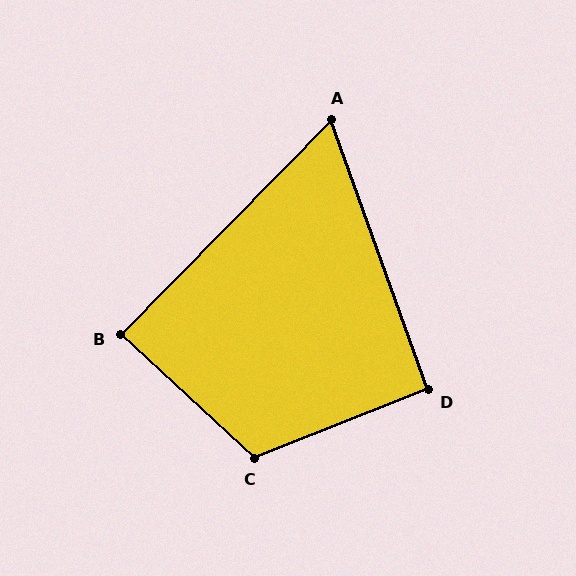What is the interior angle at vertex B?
Approximately 88 degrees (approximately right).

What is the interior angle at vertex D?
Approximately 92 degrees (approximately right).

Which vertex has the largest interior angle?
C, at approximately 116 degrees.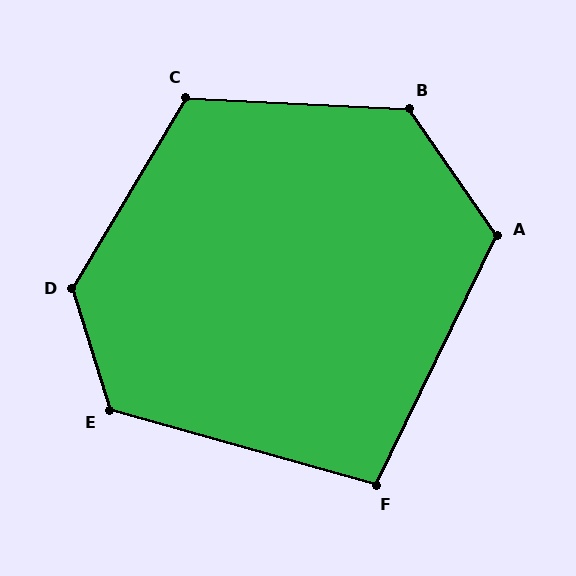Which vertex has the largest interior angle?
D, at approximately 132 degrees.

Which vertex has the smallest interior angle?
F, at approximately 100 degrees.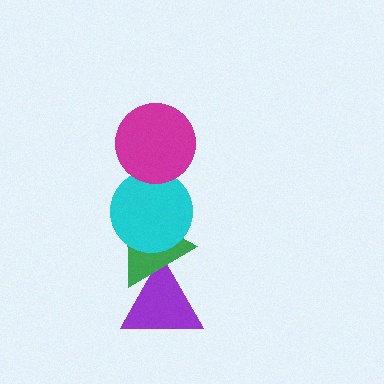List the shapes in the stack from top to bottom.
From top to bottom: the magenta circle, the cyan circle, the green triangle, the purple triangle.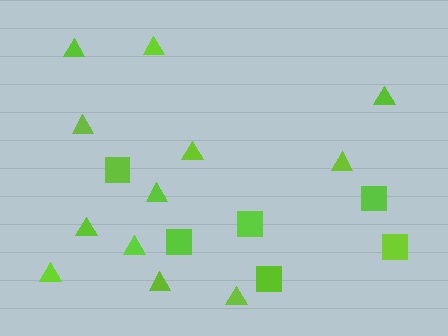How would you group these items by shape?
There are 2 groups: one group of squares (6) and one group of triangles (12).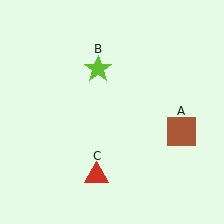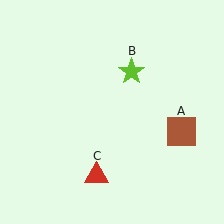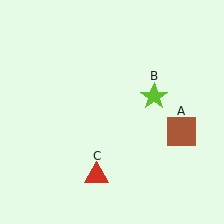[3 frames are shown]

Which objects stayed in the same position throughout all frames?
Brown square (object A) and red triangle (object C) remained stationary.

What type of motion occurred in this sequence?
The lime star (object B) rotated clockwise around the center of the scene.